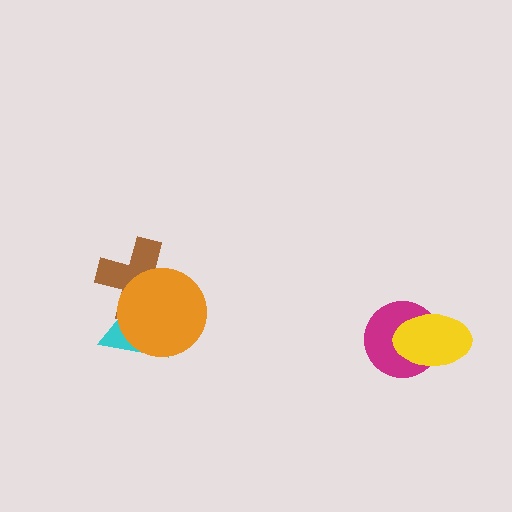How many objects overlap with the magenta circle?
1 object overlaps with the magenta circle.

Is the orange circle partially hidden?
No, no other shape covers it.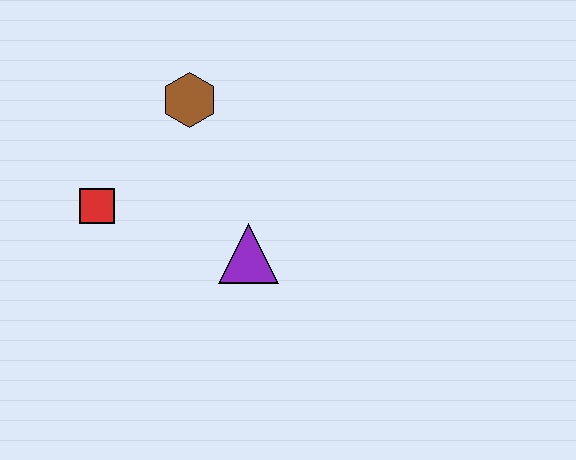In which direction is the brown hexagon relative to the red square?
The brown hexagon is above the red square.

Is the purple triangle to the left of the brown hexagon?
No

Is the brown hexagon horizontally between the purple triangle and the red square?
Yes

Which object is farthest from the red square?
The purple triangle is farthest from the red square.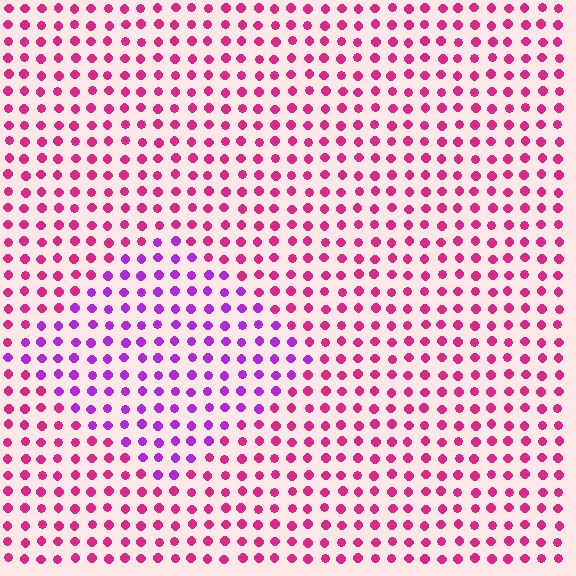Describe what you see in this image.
The image is filled with small magenta elements in a uniform arrangement. A diamond-shaped region is visible where the elements are tinted to a slightly different hue, forming a subtle color boundary.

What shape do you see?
I see a diamond.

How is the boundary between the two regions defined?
The boundary is defined purely by a slight shift in hue (about 41 degrees). Spacing, size, and orientation are identical on both sides.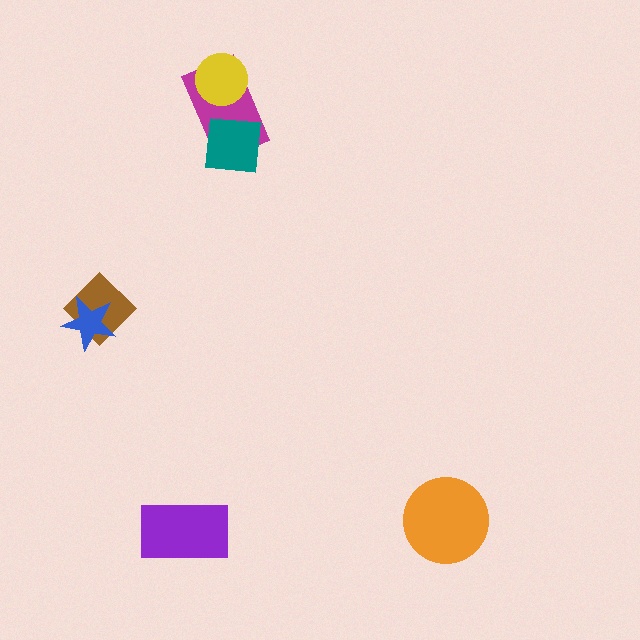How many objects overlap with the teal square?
1 object overlaps with the teal square.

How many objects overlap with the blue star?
1 object overlaps with the blue star.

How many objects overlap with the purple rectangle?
0 objects overlap with the purple rectangle.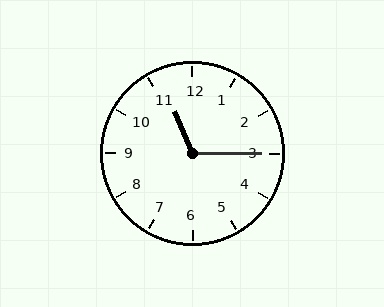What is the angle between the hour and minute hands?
Approximately 112 degrees.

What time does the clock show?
11:15.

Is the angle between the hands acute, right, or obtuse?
It is obtuse.